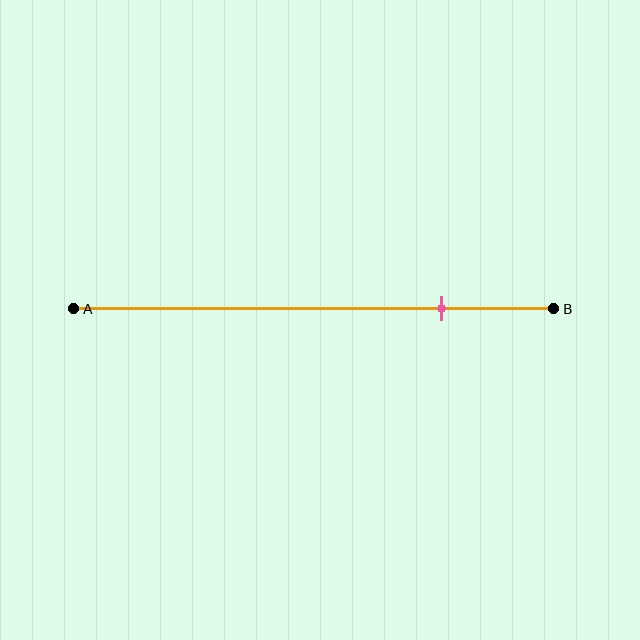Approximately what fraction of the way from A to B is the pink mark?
The pink mark is approximately 75% of the way from A to B.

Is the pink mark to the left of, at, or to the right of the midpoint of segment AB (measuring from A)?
The pink mark is to the right of the midpoint of segment AB.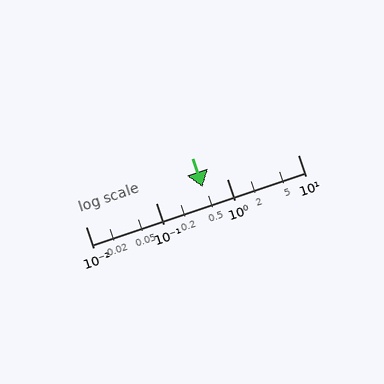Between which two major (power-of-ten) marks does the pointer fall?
The pointer is between 0.1 and 1.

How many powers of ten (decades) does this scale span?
The scale spans 3 decades, from 0.01 to 10.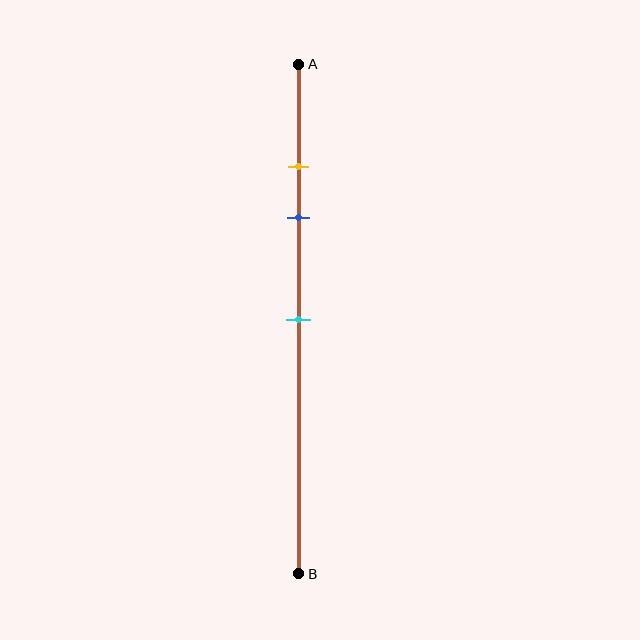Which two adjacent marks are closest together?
The yellow and blue marks are the closest adjacent pair.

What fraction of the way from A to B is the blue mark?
The blue mark is approximately 30% (0.3) of the way from A to B.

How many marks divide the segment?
There are 3 marks dividing the segment.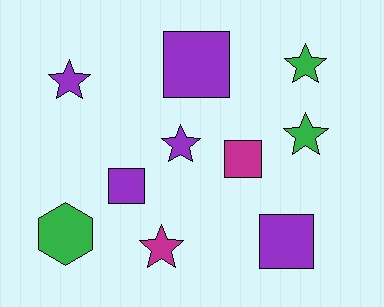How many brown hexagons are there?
There are no brown hexagons.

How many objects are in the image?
There are 10 objects.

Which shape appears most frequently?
Star, with 5 objects.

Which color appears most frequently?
Purple, with 5 objects.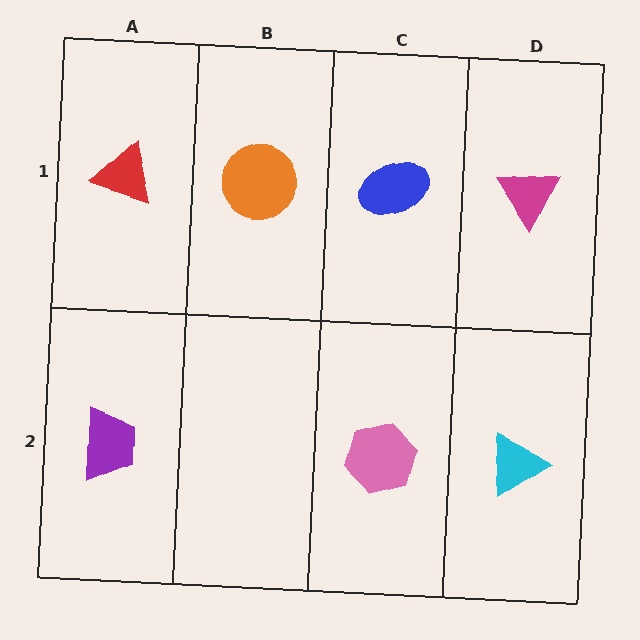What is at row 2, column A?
A purple trapezoid.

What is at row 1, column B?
An orange circle.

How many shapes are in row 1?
4 shapes.